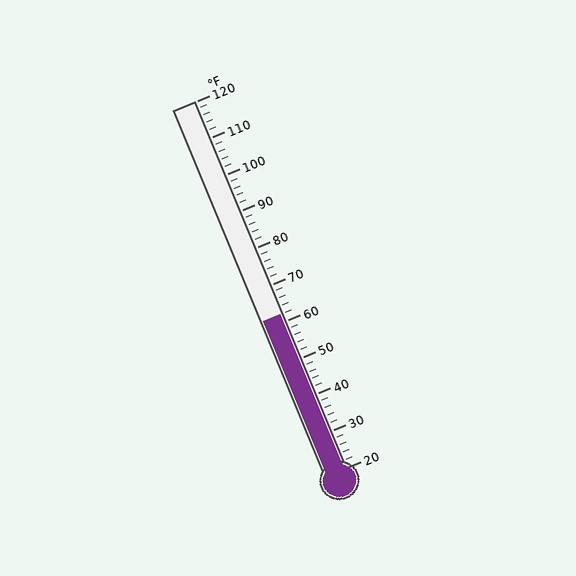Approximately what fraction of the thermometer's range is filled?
The thermometer is filled to approximately 40% of its range.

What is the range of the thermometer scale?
The thermometer scale ranges from 20°F to 120°F.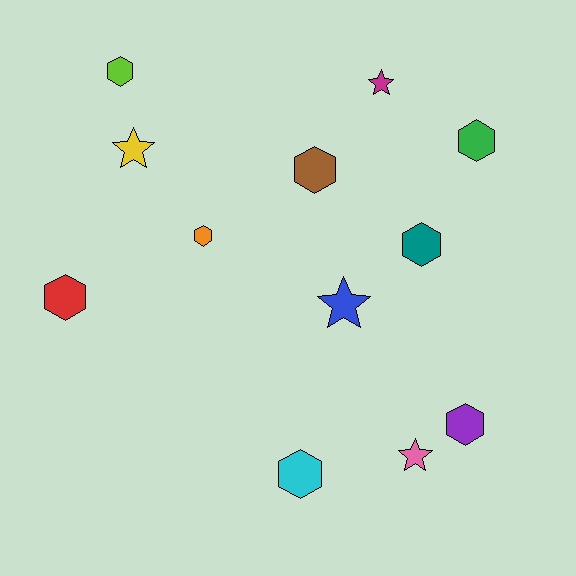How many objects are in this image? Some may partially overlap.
There are 12 objects.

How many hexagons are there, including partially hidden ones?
There are 8 hexagons.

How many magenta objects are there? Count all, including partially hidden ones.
There is 1 magenta object.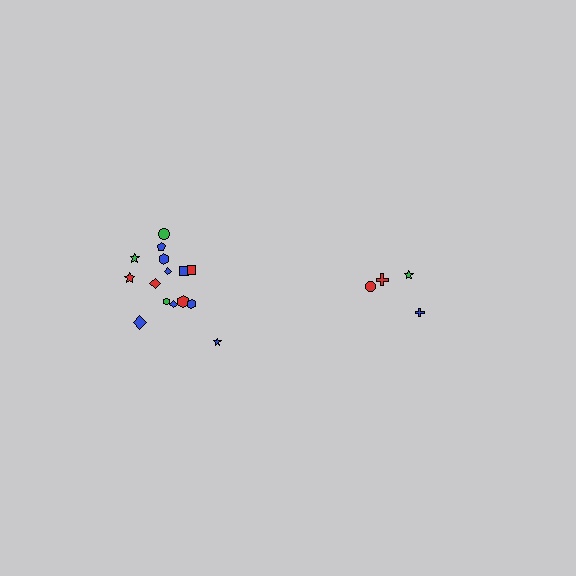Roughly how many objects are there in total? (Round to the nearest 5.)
Roughly 20 objects in total.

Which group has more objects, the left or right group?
The left group.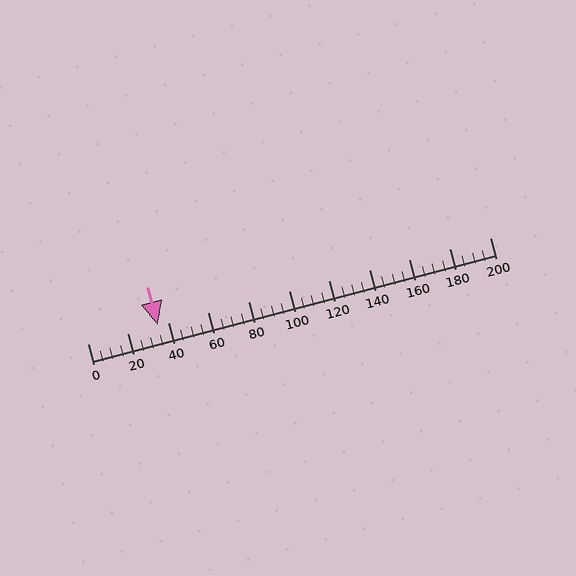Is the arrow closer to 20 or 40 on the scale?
The arrow is closer to 40.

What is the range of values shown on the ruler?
The ruler shows values from 0 to 200.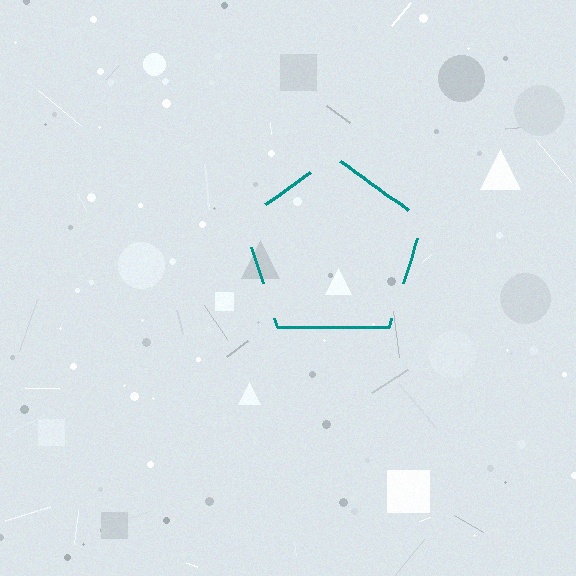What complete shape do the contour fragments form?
The contour fragments form a pentagon.